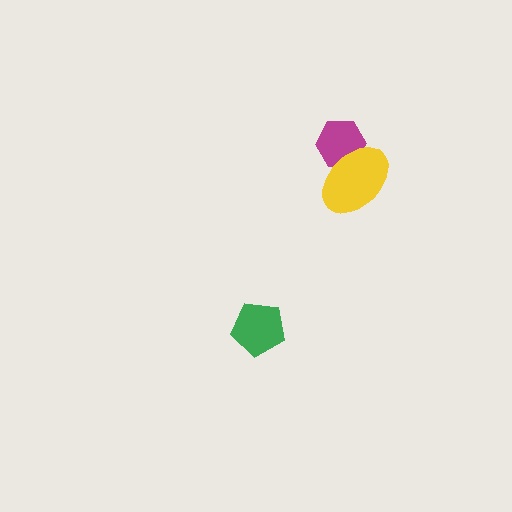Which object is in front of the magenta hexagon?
The yellow ellipse is in front of the magenta hexagon.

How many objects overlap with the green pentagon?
0 objects overlap with the green pentagon.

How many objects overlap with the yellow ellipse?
1 object overlaps with the yellow ellipse.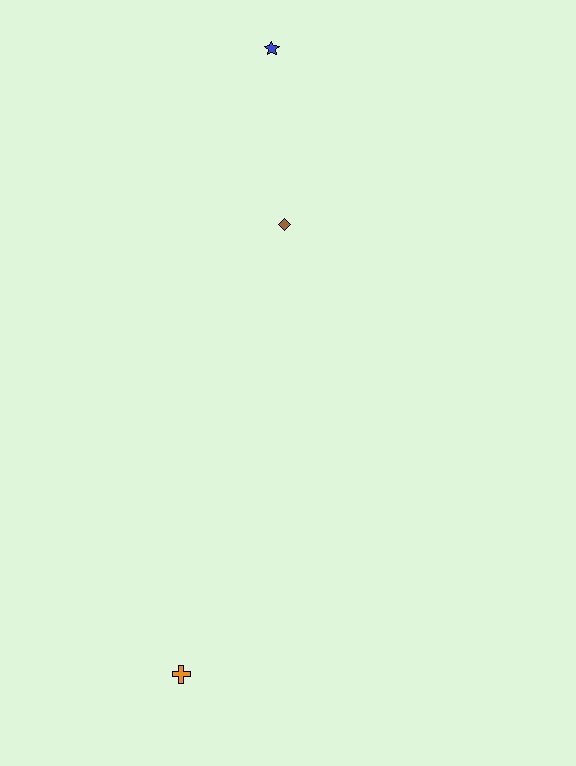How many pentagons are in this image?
There are no pentagons.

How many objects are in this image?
There are 3 objects.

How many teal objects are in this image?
There are no teal objects.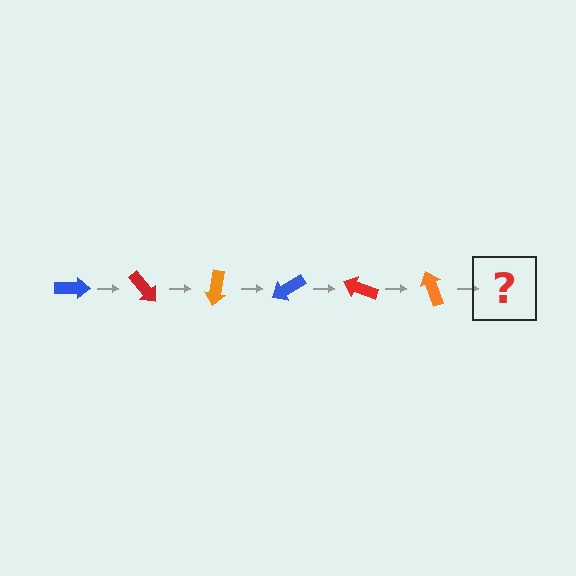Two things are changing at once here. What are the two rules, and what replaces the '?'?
The two rules are that it rotates 50 degrees each step and the color cycles through blue, red, and orange. The '?' should be a blue arrow, rotated 300 degrees from the start.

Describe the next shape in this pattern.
It should be a blue arrow, rotated 300 degrees from the start.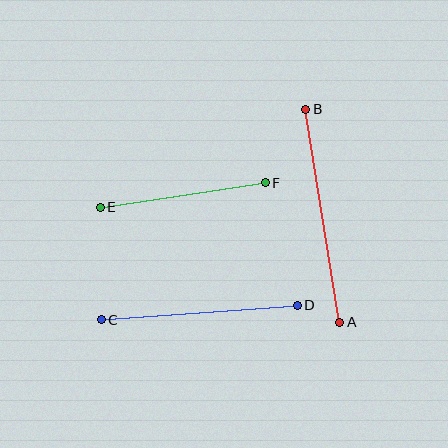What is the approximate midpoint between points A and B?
The midpoint is at approximately (323, 216) pixels.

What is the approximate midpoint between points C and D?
The midpoint is at approximately (199, 313) pixels.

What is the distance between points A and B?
The distance is approximately 216 pixels.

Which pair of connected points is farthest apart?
Points A and B are farthest apart.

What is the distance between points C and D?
The distance is approximately 197 pixels.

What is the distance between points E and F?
The distance is approximately 167 pixels.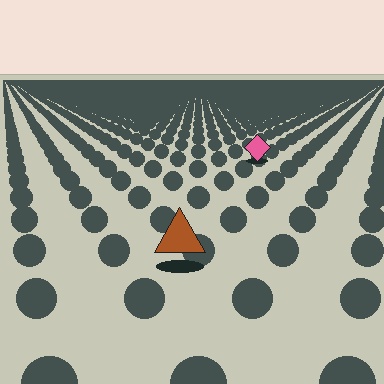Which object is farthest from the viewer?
The pink diamond is farthest from the viewer. It appears smaller and the ground texture around it is denser.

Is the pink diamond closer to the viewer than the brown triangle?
No. The brown triangle is closer — you can tell from the texture gradient: the ground texture is coarser near it.